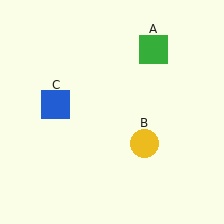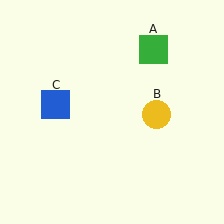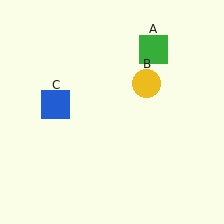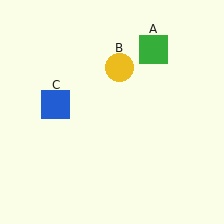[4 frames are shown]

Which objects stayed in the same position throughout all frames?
Green square (object A) and blue square (object C) remained stationary.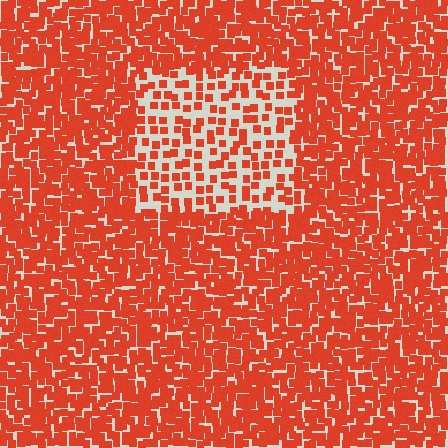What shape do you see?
I see a rectangle.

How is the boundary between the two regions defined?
The boundary is defined by a change in element density (approximately 2.3x ratio). All elements are the same color, size, and shape.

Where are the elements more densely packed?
The elements are more densely packed outside the rectangle boundary.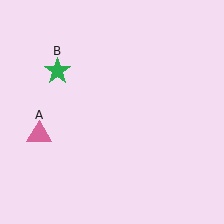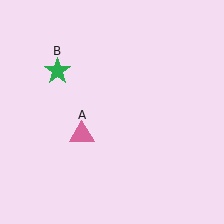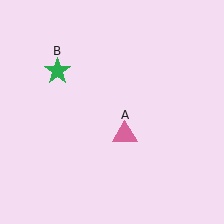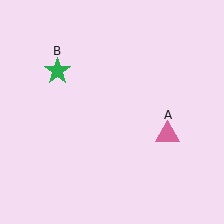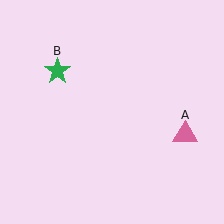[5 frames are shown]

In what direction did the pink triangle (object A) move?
The pink triangle (object A) moved right.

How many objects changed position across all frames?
1 object changed position: pink triangle (object A).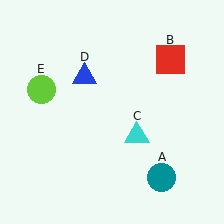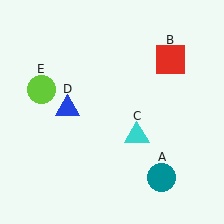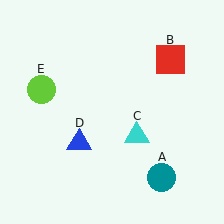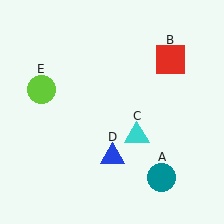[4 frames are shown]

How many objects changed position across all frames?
1 object changed position: blue triangle (object D).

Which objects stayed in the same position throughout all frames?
Teal circle (object A) and red square (object B) and cyan triangle (object C) and lime circle (object E) remained stationary.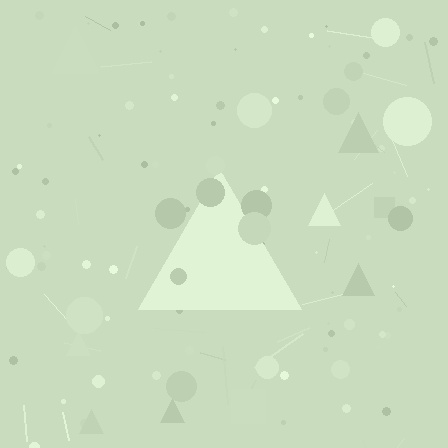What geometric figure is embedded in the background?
A triangle is embedded in the background.